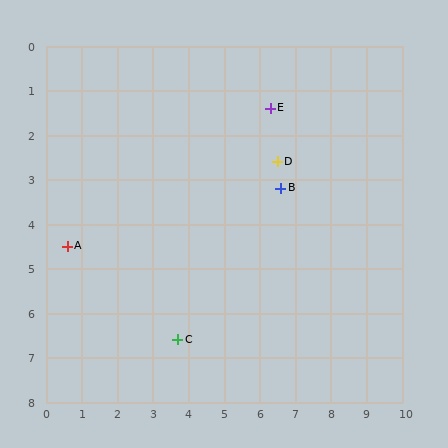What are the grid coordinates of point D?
Point D is at approximately (6.5, 2.6).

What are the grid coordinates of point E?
Point E is at approximately (6.3, 1.4).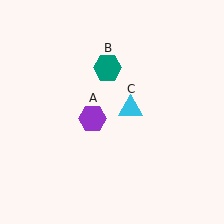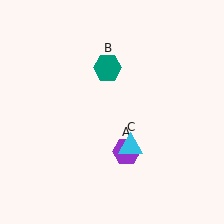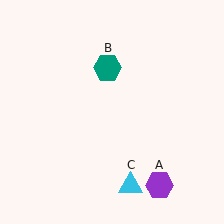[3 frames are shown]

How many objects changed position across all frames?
2 objects changed position: purple hexagon (object A), cyan triangle (object C).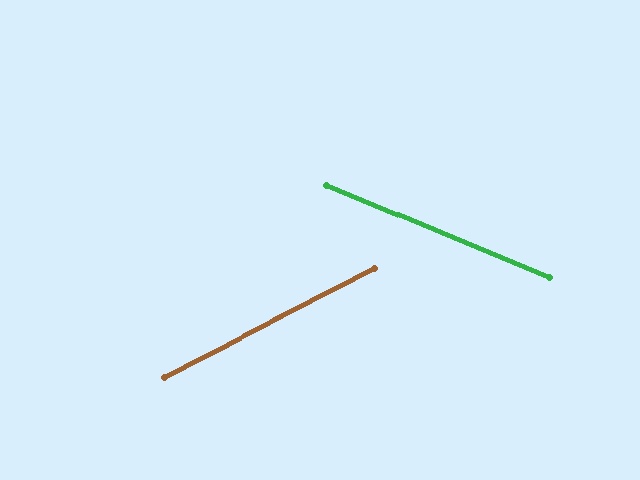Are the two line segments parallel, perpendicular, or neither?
Neither parallel nor perpendicular — they differ by about 50°.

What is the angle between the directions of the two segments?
Approximately 50 degrees.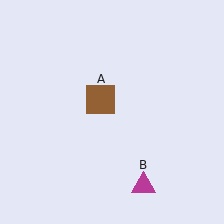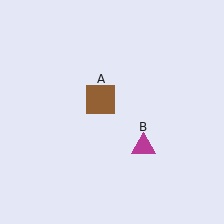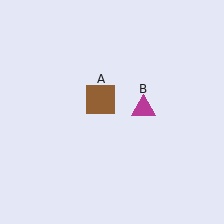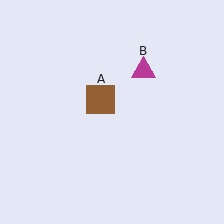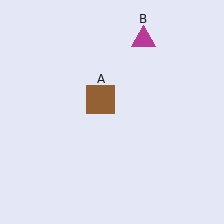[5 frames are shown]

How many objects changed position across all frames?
1 object changed position: magenta triangle (object B).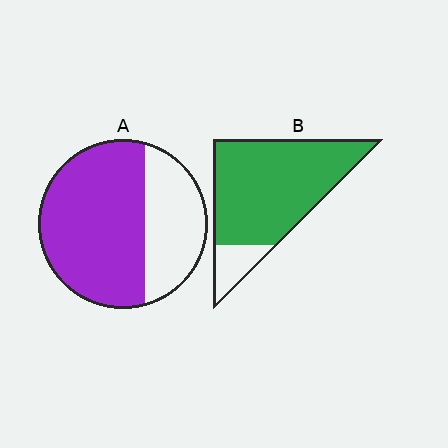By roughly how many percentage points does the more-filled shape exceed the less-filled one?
By roughly 20 percentage points (B over A).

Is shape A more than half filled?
Yes.